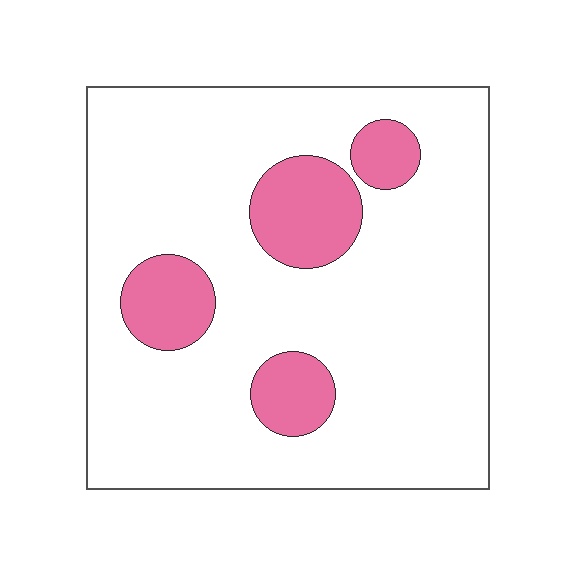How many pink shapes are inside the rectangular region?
4.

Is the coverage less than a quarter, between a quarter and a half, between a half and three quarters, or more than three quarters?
Less than a quarter.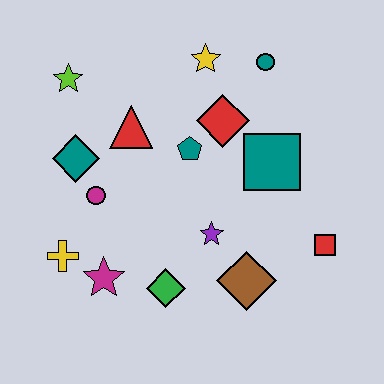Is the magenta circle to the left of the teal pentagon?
Yes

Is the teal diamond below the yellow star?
Yes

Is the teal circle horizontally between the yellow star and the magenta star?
No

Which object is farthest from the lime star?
The red square is farthest from the lime star.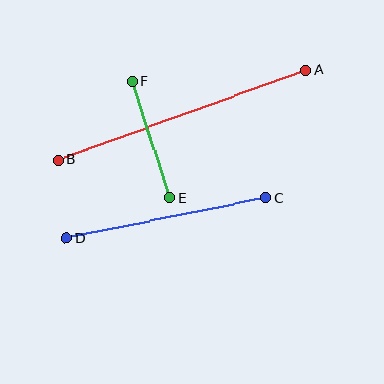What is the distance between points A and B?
The distance is approximately 263 pixels.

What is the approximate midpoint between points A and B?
The midpoint is at approximately (182, 115) pixels.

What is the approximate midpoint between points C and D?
The midpoint is at approximately (166, 218) pixels.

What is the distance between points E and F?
The distance is approximately 123 pixels.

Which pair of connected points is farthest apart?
Points A and B are farthest apart.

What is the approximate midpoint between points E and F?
The midpoint is at approximately (151, 140) pixels.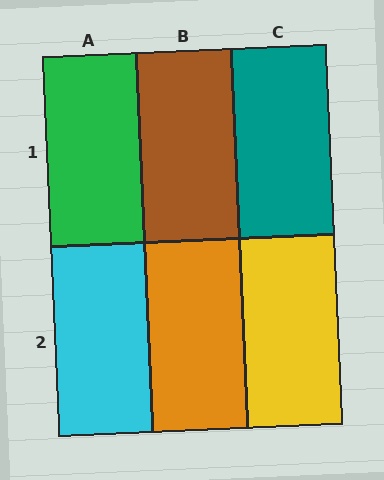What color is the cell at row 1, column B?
Brown.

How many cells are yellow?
1 cell is yellow.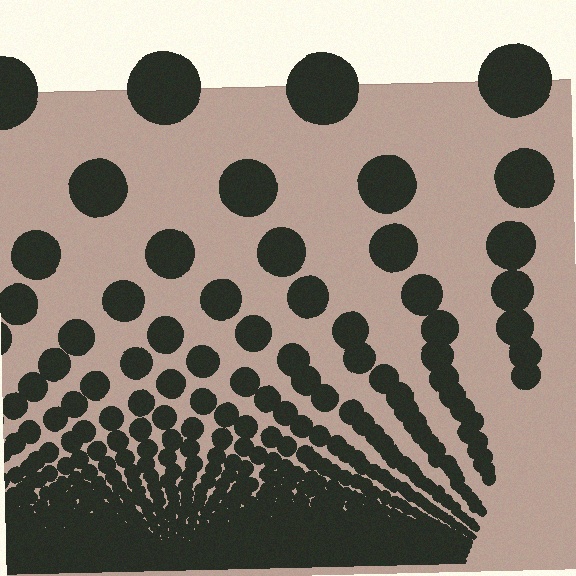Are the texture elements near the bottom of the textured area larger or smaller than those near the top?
Smaller. The gradient is inverted — elements near the bottom are smaller and denser.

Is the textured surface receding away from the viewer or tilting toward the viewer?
The surface appears to tilt toward the viewer. Texture elements get larger and sparser toward the top.